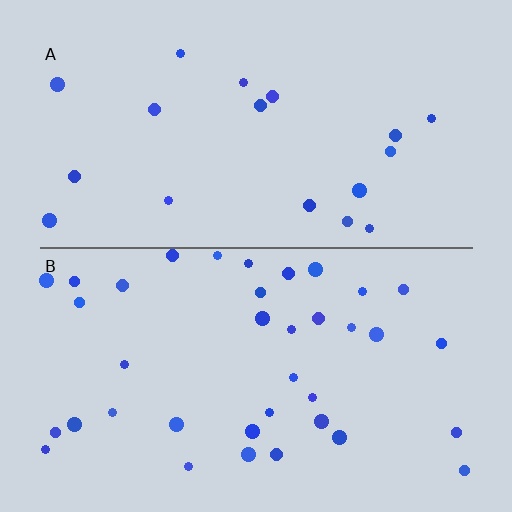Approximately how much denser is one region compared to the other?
Approximately 2.0× — region B over region A.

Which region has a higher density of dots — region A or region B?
B (the bottom).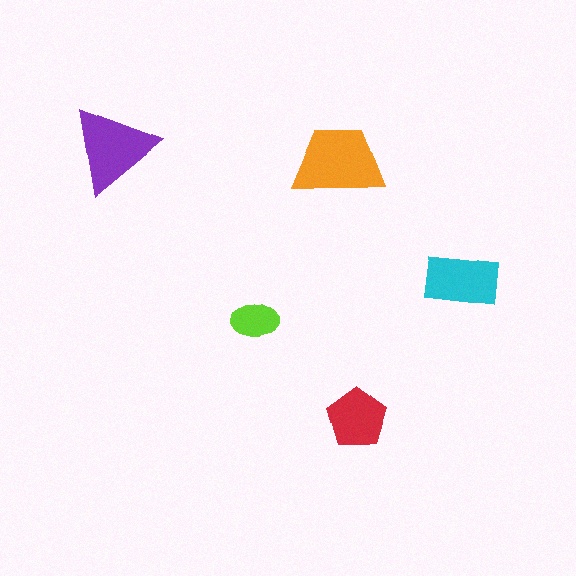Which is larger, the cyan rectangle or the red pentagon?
The cyan rectangle.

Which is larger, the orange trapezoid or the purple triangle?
The orange trapezoid.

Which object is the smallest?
The lime ellipse.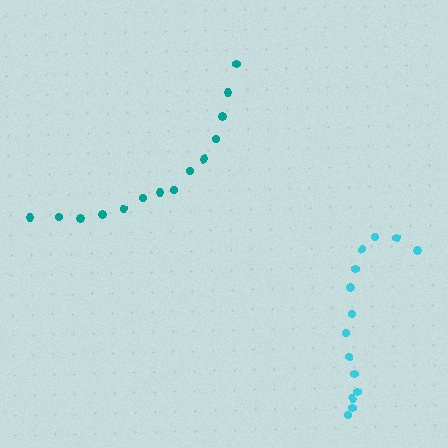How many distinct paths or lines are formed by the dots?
There are 2 distinct paths.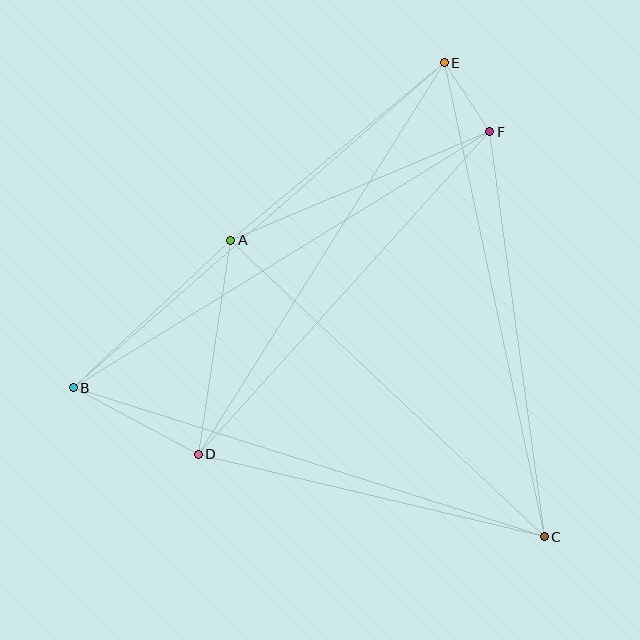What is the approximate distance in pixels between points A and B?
The distance between A and B is approximately 216 pixels.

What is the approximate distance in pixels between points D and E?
The distance between D and E is approximately 462 pixels.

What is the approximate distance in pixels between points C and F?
The distance between C and F is approximately 408 pixels.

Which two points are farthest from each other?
Points B and C are farthest from each other.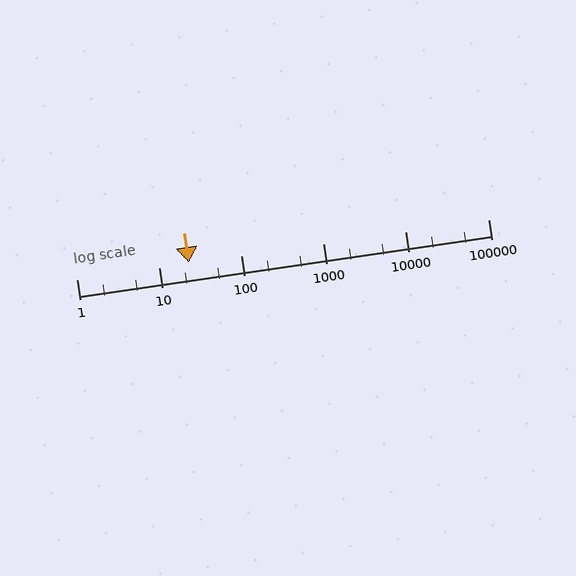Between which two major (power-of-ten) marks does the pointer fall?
The pointer is between 10 and 100.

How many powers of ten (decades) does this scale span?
The scale spans 5 decades, from 1 to 100000.